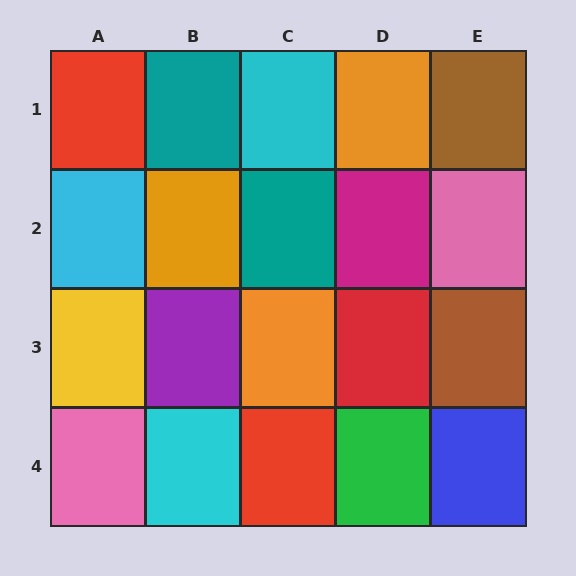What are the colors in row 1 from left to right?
Red, teal, cyan, orange, brown.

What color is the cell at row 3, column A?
Yellow.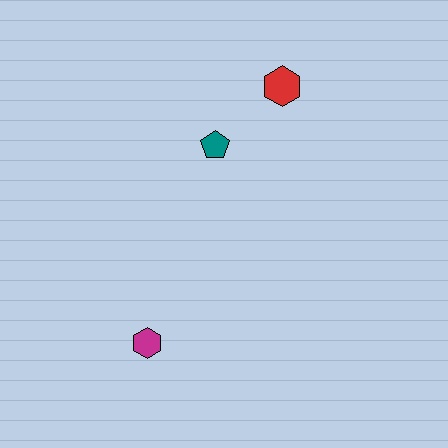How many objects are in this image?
There are 3 objects.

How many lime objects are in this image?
There are no lime objects.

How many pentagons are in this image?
There is 1 pentagon.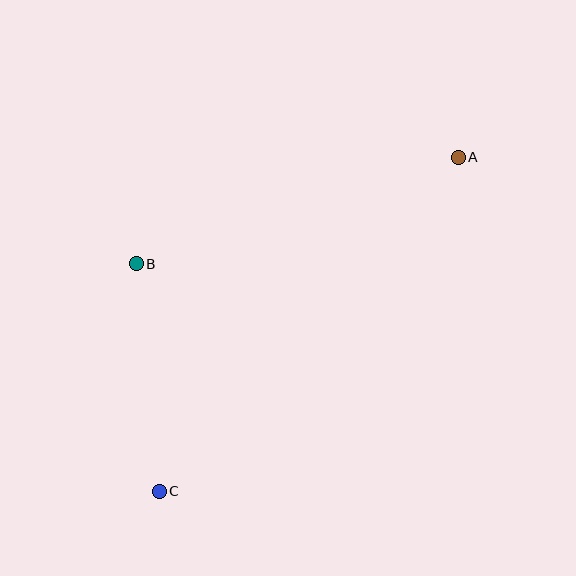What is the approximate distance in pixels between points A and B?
The distance between A and B is approximately 339 pixels.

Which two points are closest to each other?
Points B and C are closest to each other.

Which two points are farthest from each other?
Points A and C are farthest from each other.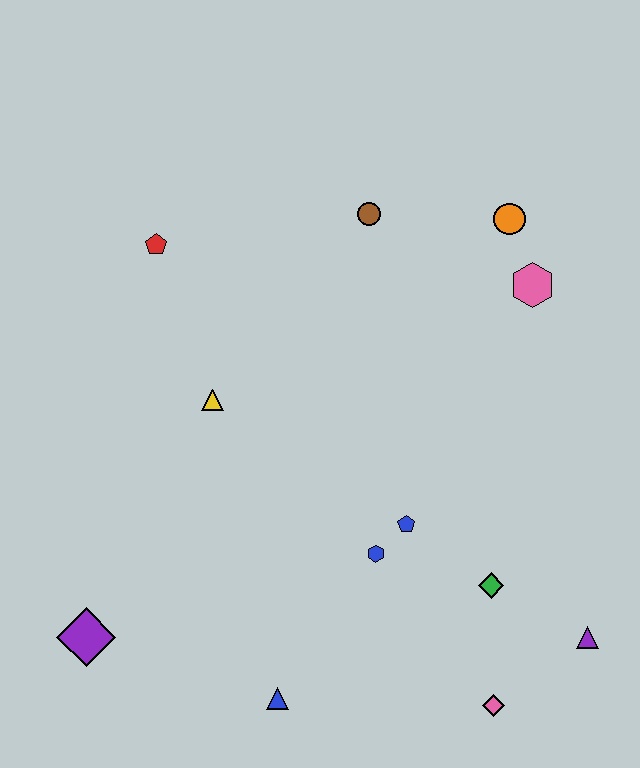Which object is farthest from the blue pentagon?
The red pentagon is farthest from the blue pentagon.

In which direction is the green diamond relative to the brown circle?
The green diamond is below the brown circle.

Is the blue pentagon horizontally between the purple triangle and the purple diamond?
Yes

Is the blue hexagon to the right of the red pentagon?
Yes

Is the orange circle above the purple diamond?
Yes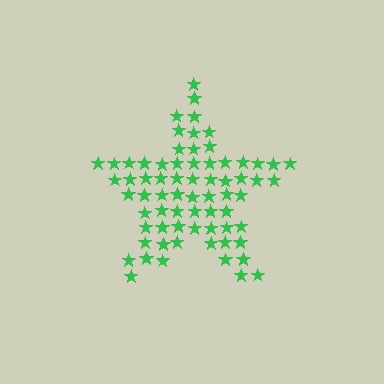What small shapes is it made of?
It is made of small stars.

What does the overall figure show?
The overall figure shows a star.